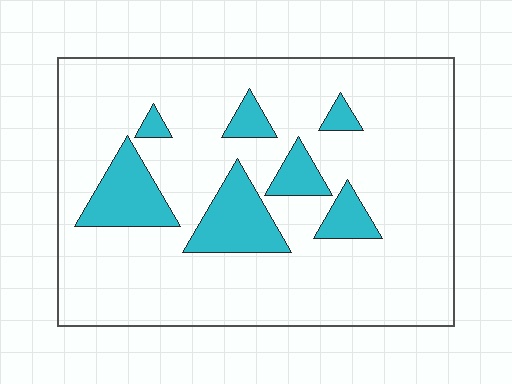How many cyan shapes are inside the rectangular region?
7.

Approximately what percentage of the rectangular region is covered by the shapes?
Approximately 15%.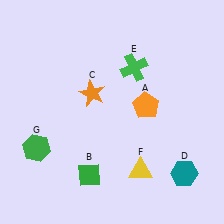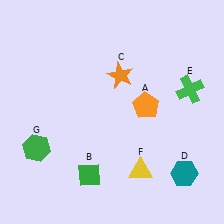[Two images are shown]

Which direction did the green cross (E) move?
The green cross (E) moved right.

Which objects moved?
The objects that moved are: the orange star (C), the green cross (E).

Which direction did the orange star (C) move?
The orange star (C) moved right.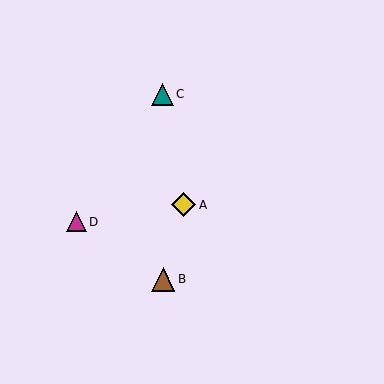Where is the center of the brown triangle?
The center of the brown triangle is at (163, 279).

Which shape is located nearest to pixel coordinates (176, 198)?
The yellow diamond (labeled A) at (183, 205) is nearest to that location.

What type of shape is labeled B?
Shape B is a brown triangle.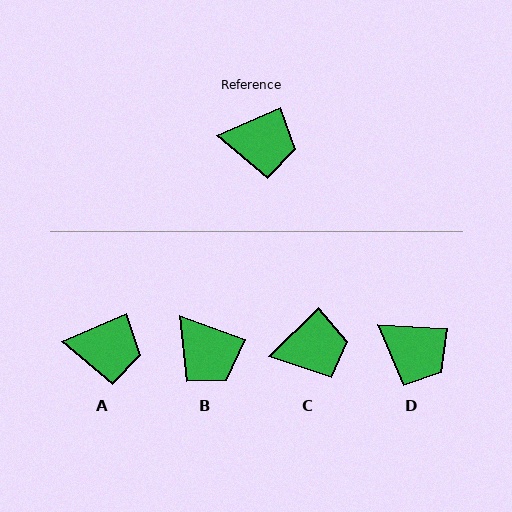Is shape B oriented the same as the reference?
No, it is off by about 44 degrees.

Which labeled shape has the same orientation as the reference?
A.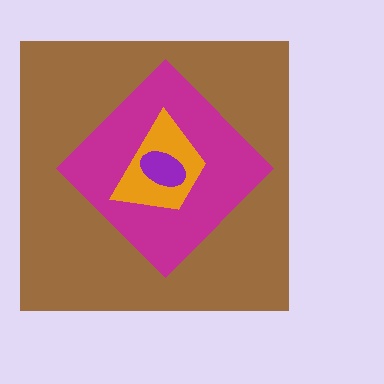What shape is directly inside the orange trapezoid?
The purple ellipse.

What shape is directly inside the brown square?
The magenta diamond.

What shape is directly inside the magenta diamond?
The orange trapezoid.